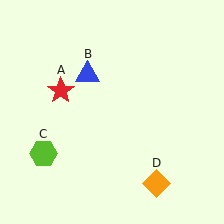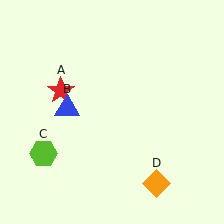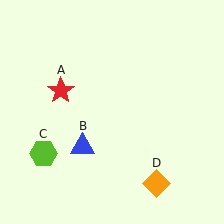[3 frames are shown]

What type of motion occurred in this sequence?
The blue triangle (object B) rotated counterclockwise around the center of the scene.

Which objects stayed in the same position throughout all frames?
Red star (object A) and lime hexagon (object C) and orange diamond (object D) remained stationary.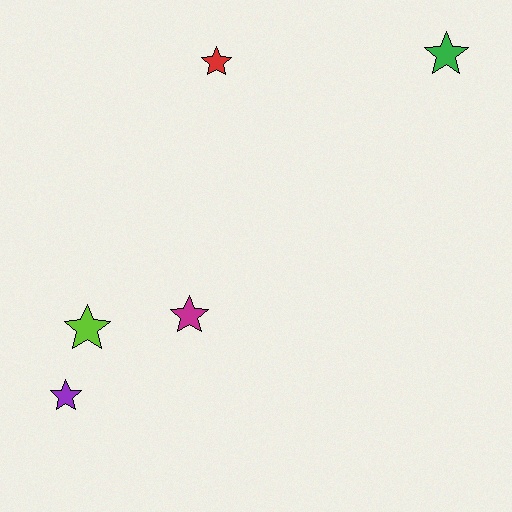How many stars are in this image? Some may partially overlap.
There are 5 stars.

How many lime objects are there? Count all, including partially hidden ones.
There is 1 lime object.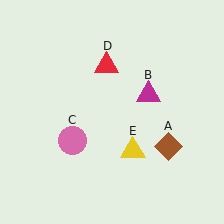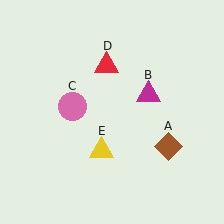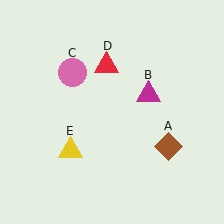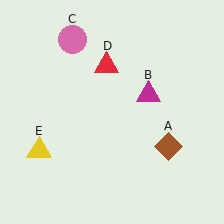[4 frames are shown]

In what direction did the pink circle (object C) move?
The pink circle (object C) moved up.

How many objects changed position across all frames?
2 objects changed position: pink circle (object C), yellow triangle (object E).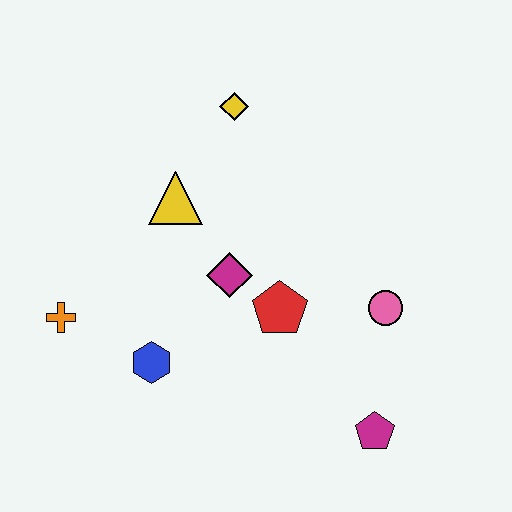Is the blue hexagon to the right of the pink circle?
No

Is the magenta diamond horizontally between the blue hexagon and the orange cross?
No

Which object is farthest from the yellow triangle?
The magenta pentagon is farthest from the yellow triangle.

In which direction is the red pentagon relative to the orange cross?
The red pentagon is to the right of the orange cross.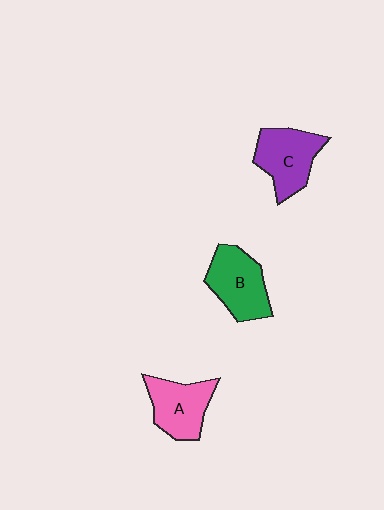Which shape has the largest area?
Shape C (purple).